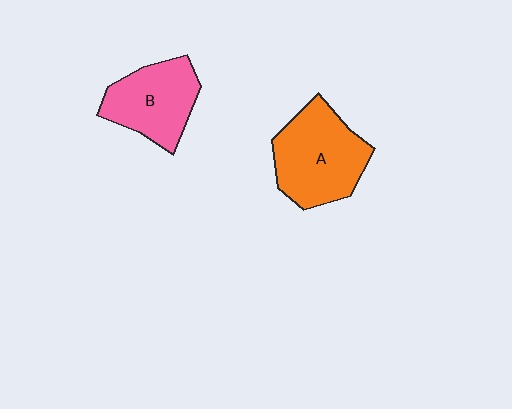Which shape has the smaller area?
Shape B (pink).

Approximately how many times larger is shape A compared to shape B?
Approximately 1.2 times.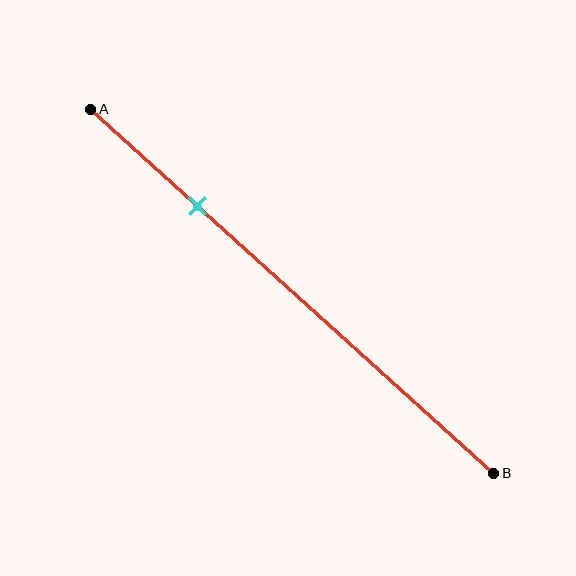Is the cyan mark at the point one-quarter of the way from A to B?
Yes, the mark is approximately at the one-quarter point.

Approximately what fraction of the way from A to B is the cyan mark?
The cyan mark is approximately 25% of the way from A to B.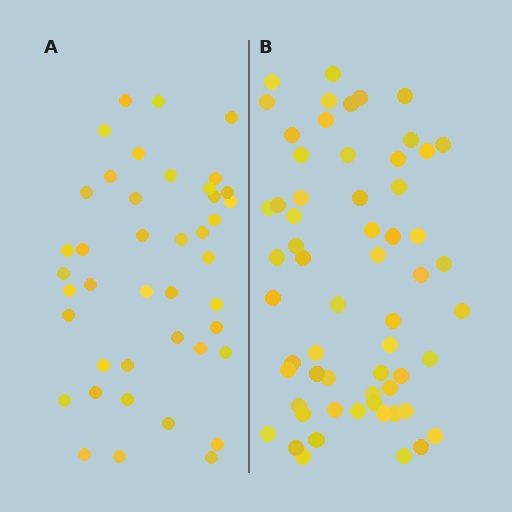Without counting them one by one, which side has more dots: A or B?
Region B (the right region) has more dots.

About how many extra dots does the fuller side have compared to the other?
Region B has approximately 20 more dots than region A.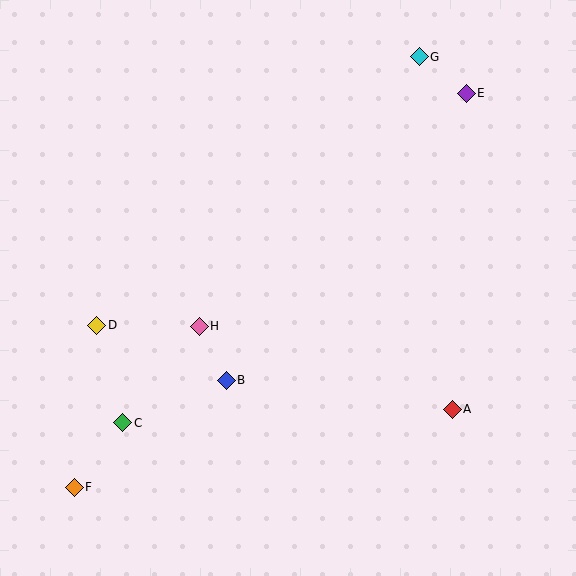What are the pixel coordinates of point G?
Point G is at (419, 57).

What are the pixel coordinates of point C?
Point C is at (123, 423).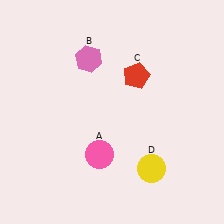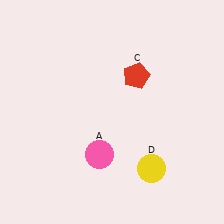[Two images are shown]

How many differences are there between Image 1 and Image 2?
There is 1 difference between the two images.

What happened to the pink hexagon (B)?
The pink hexagon (B) was removed in Image 2. It was in the top-left area of Image 1.